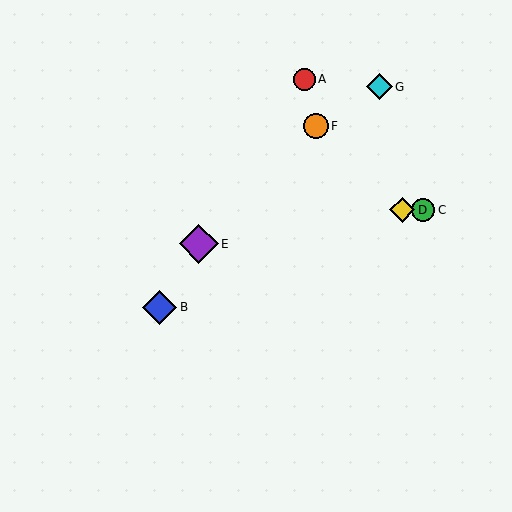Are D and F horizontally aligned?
No, D is at y≈210 and F is at y≈126.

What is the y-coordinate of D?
Object D is at y≈210.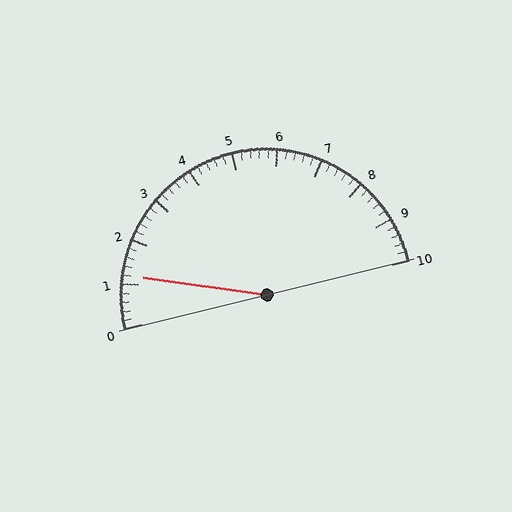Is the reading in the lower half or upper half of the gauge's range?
The reading is in the lower half of the range (0 to 10).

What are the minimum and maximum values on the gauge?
The gauge ranges from 0 to 10.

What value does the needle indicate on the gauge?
The needle indicates approximately 1.2.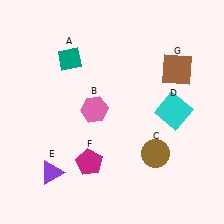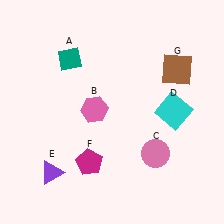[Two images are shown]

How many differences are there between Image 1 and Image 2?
There is 1 difference between the two images.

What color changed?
The circle (C) changed from brown in Image 1 to pink in Image 2.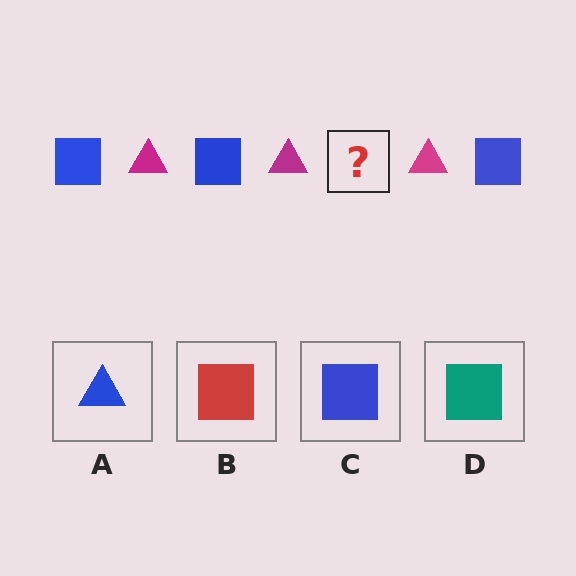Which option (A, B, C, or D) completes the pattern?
C.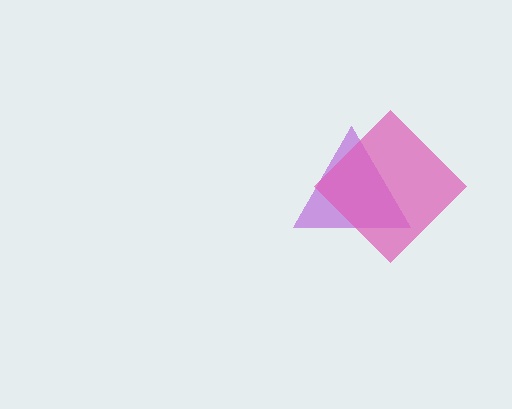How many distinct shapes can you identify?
There are 2 distinct shapes: a purple triangle, a pink diamond.